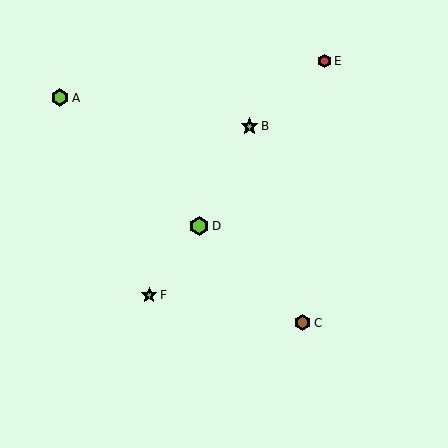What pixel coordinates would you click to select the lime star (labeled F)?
Click at (149, 295) to select the lime star F.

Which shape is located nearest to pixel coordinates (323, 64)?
The red hexagon (labeled E) at (324, 61) is nearest to that location.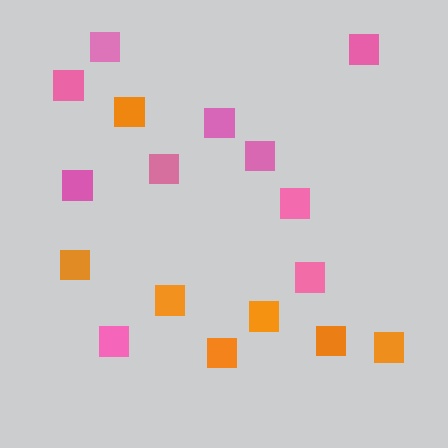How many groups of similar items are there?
There are 2 groups: one group of pink squares (10) and one group of orange squares (7).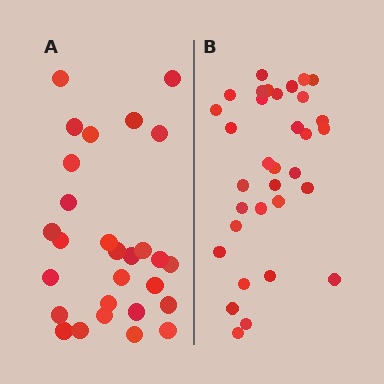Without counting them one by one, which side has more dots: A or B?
Region B (the right region) has more dots.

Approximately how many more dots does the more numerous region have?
Region B has about 5 more dots than region A.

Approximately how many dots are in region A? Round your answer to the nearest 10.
About 30 dots. (The exact count is 28, which rounds to 30.)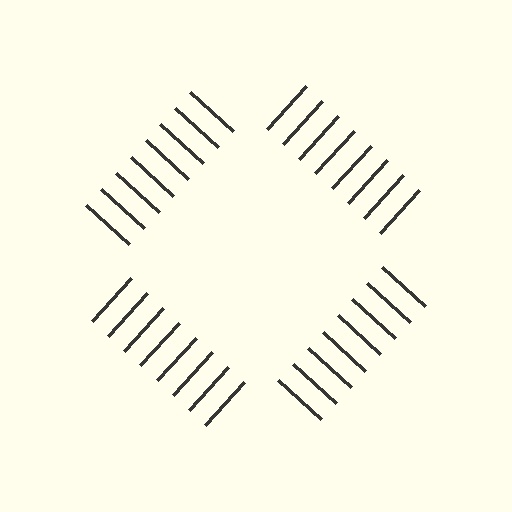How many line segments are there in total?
32 — 8 along each of the 4 edges.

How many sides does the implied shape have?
4 sides — the line-ends trace a square.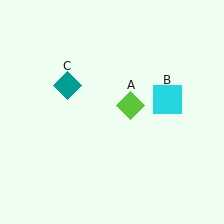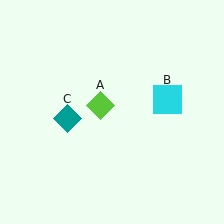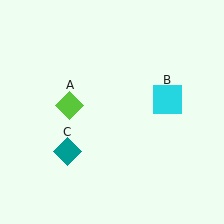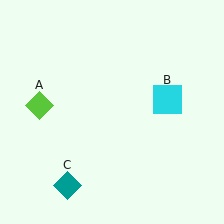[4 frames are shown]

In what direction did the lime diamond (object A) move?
The lime diamond (object A) moved left.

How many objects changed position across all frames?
2 objects changed position: lime diamond (object A), teal diamond (object C).